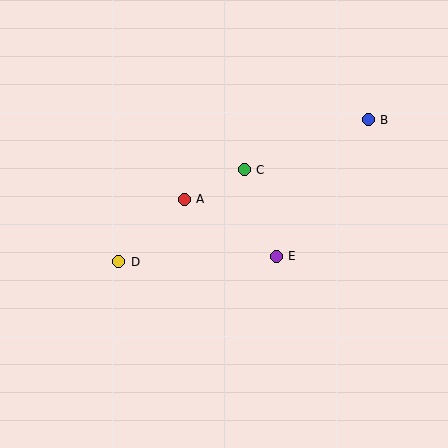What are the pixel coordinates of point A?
Point A is at (184, 199).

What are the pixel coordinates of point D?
Point D is at (119, 262).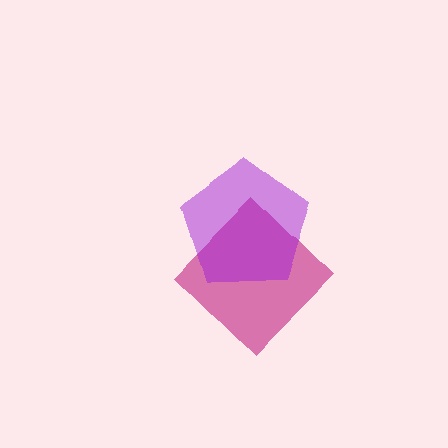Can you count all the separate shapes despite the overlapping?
Yes, there are 2 separate shapes.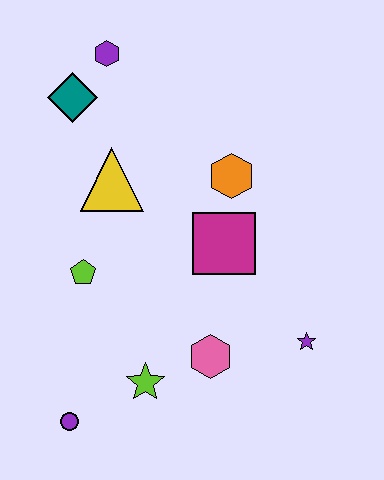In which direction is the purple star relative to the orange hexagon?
The purple star is below the orange hexagon.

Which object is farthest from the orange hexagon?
The purple circle is farthest from the orange hexagon.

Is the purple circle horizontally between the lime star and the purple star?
No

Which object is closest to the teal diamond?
The purple hexagon is closest to the teal diamond.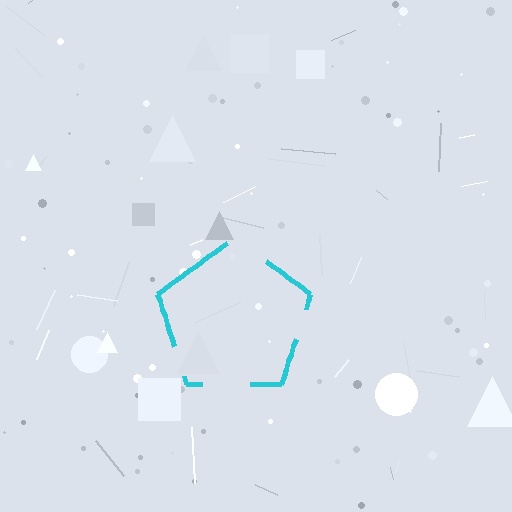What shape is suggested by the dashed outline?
The dashed outline suggests a pentagon.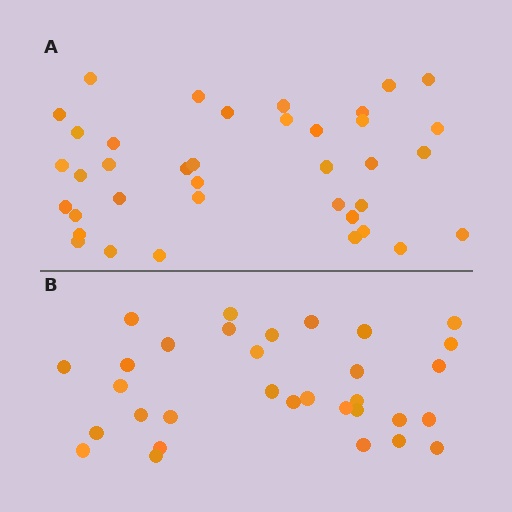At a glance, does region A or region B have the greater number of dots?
Region A (the top region) has more dots.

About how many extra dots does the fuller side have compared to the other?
Region A has about 6 more dots than region B.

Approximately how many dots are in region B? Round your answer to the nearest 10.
About 30 dots. (The exact count is 32, which rounds to 30.)